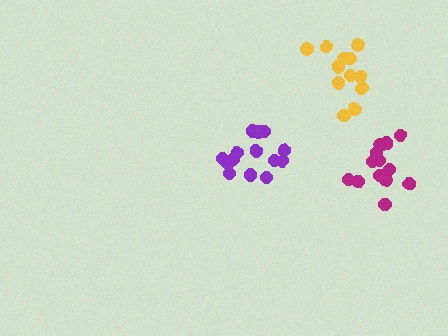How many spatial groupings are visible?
There are 3 spatial groupings.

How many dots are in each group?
Group 1: 12 dots, Group 2: 13 dots, Group 3: 14 dots (39 total).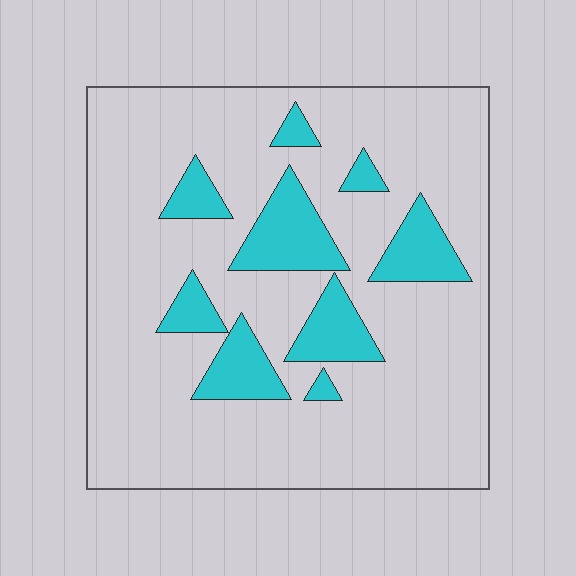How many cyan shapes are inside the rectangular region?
9.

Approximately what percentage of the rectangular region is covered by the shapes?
Approximately 20%.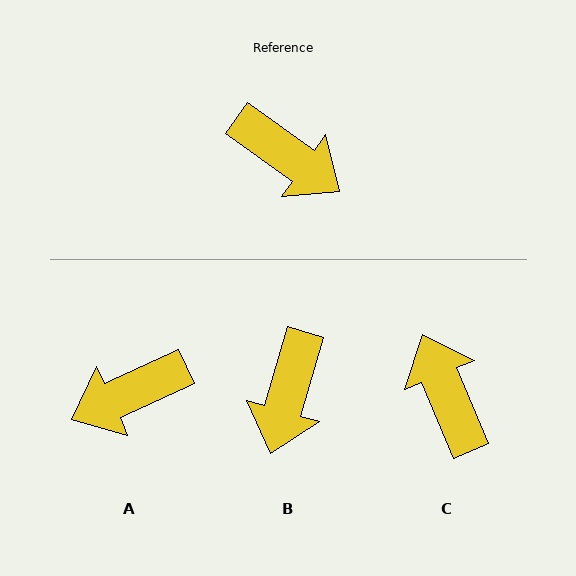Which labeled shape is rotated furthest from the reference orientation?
C, about 148 degrees away.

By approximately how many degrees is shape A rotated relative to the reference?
Approximately 120 degrees clockwise.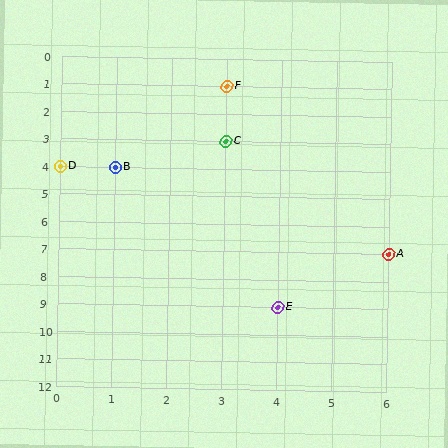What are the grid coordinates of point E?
Point E is at grid coordinates (4, 9).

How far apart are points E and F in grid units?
Points E and F are 1 column and 8 rows apart (about 8.1 grid units diagonally).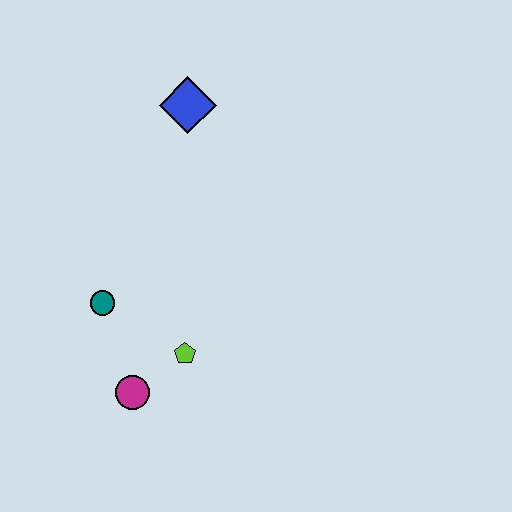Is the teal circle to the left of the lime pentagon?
Yes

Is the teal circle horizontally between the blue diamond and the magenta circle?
No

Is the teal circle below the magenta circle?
No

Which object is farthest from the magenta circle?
The blue diamond is farthest from the magenta circle.